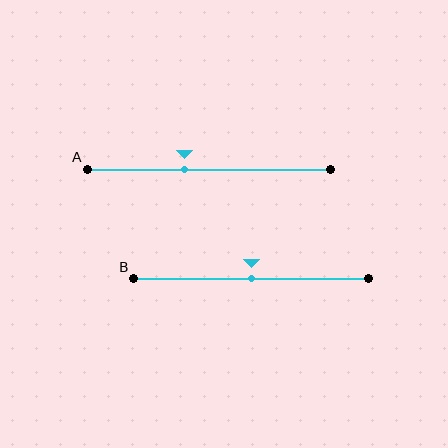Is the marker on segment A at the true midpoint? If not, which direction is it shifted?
No, the marker on segment A is shifted to the left by about 10% of the segment length.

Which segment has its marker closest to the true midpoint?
Segment B has its marker closest to the true midpoint.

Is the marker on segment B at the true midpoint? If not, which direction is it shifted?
Yes, the marker on segment B is at the true midpoint.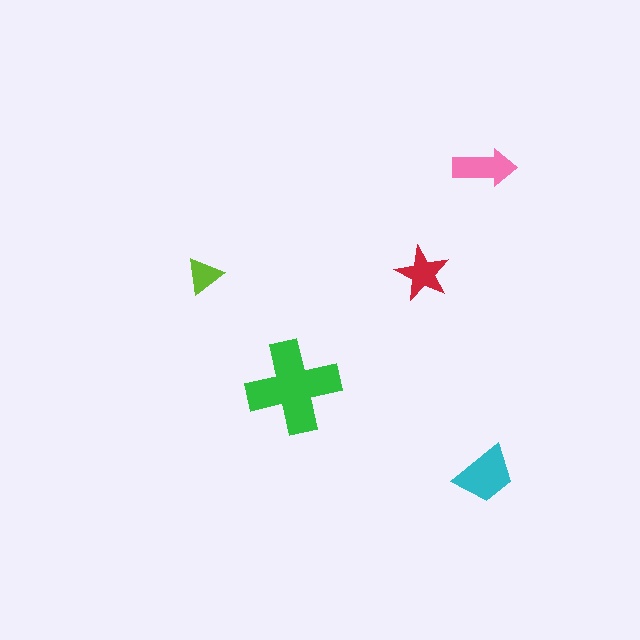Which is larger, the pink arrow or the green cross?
The green cross.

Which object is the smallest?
The lime triangle.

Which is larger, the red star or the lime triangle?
The red star.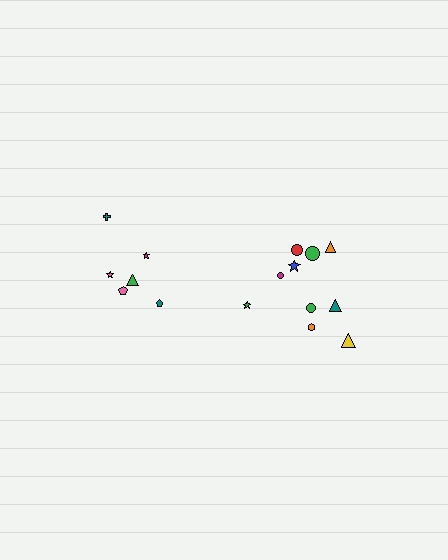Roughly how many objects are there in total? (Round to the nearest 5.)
Roughly 15 objects in total.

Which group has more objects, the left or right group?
The right group.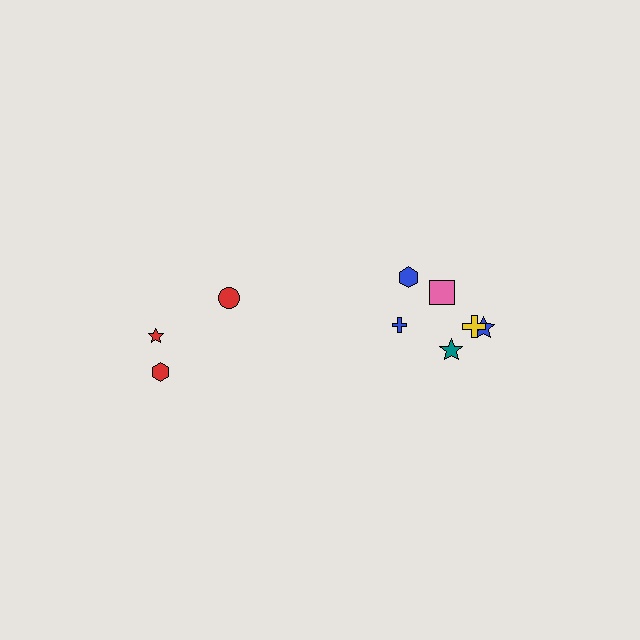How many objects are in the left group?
There are 3 objects.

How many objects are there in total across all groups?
There are 9 objects.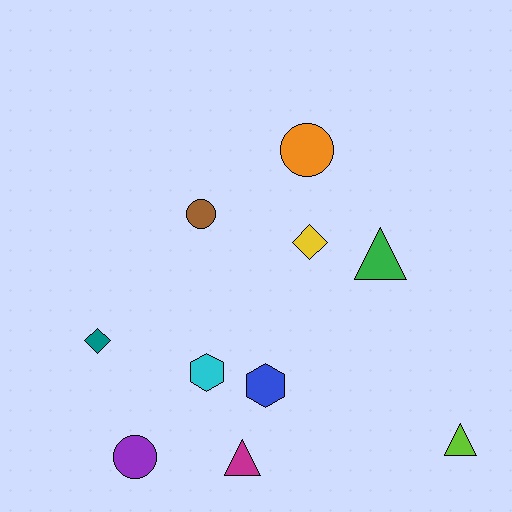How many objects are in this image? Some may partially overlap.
There are 10 objects.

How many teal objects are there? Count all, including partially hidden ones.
There is 1 teal object.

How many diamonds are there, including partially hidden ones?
There are 2 diamonds.